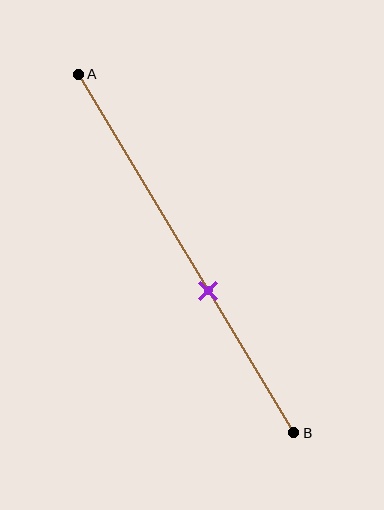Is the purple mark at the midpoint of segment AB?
No, the mark is at about 60% from A, not at the 50% midpoint.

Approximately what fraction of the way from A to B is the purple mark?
The purple mark is approximately 60% of the way from A to B.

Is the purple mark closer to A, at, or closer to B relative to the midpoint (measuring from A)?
The purple mark is closer to point B than the midpoint of segment AB.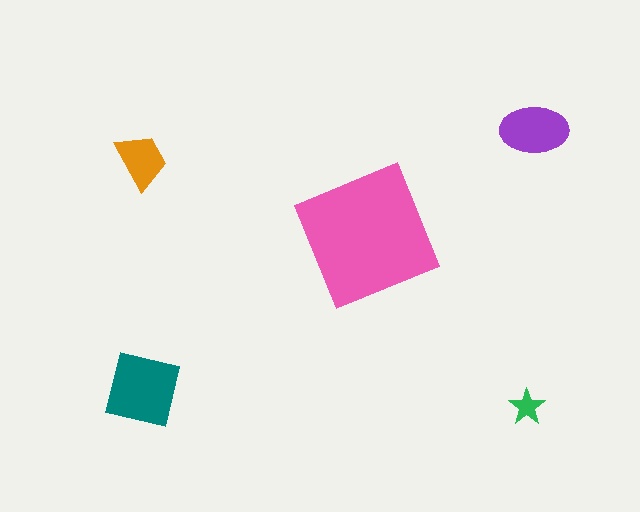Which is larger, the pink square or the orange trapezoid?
The pink square.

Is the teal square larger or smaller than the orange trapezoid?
Larger.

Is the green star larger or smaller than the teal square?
Smaller.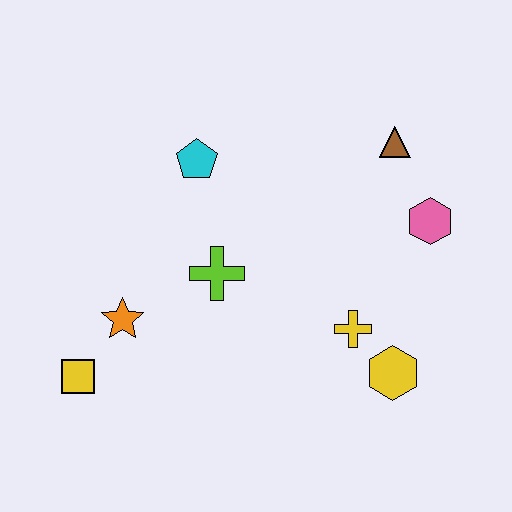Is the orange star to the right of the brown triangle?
No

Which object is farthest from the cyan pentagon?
The yellow hexagon is farthest from the cyan pentagon.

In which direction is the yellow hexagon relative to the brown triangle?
The yellow hexagon is below the brown triangle.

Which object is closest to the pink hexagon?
The brown triangle is closest to the pink hexagon.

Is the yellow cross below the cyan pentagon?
Yes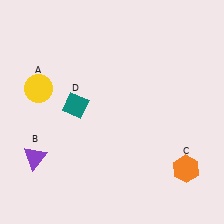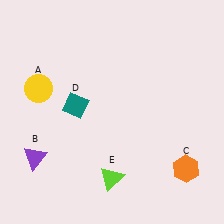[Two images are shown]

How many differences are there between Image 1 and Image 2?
There is 1 difference between the two images.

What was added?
A lime triangle (E) was added in Image 2.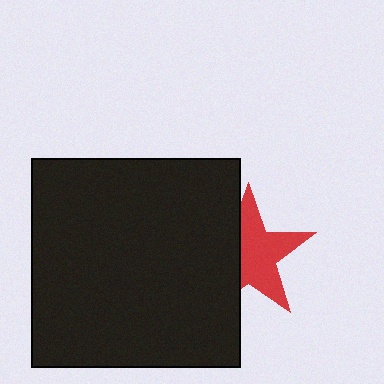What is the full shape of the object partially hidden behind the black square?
The partially hidden object is a red star.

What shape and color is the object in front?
The object in front is a black square.